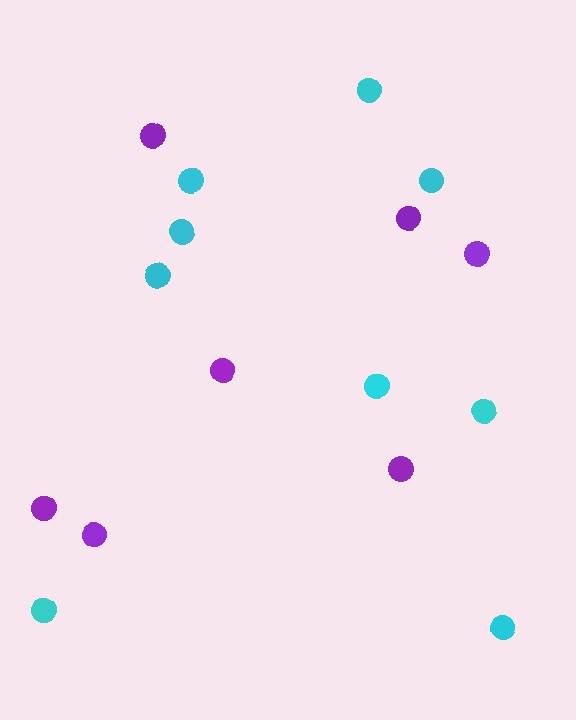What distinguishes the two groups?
There are 2 groups: one group of purple circles (7) and one group of cyan circles (9).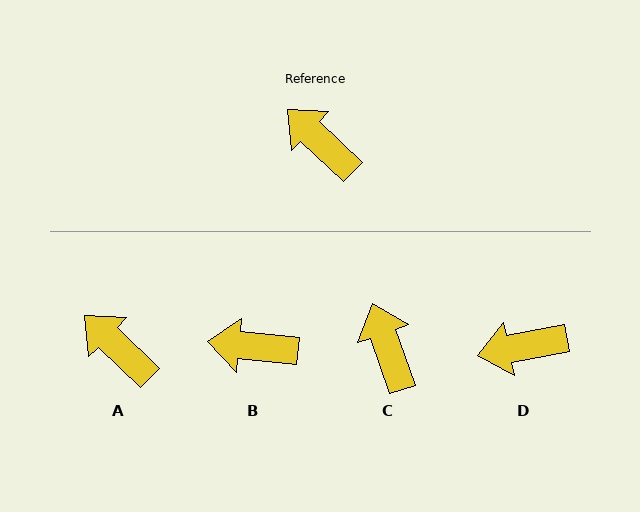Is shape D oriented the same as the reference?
No, it is off by about 55 degrees.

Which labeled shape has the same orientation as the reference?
A.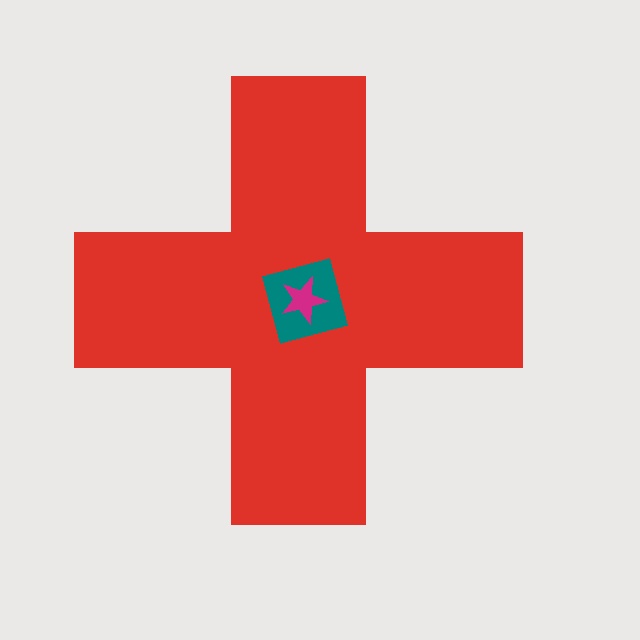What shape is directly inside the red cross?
The teal square.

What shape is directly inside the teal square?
The magenta star.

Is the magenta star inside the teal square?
Yes.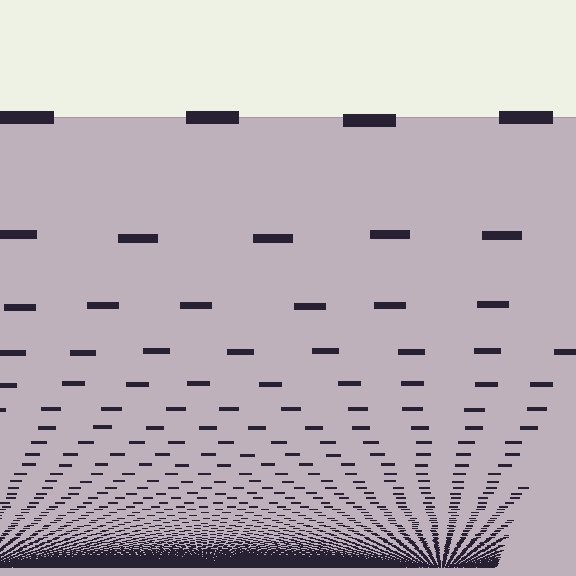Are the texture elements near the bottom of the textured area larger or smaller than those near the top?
Smaller. The gradient is inverted — elements near the bottom are smaller and denser.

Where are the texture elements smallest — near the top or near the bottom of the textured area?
Near the bottom.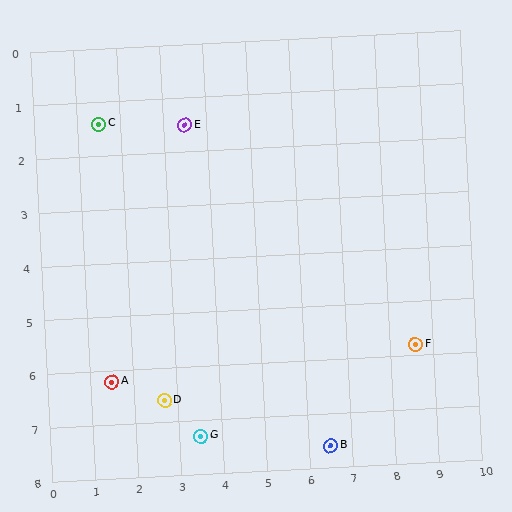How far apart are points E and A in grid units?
Points E and A are about 5.1 grid units apart.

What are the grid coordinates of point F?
Point F is at approximately (8.6, 5.8).